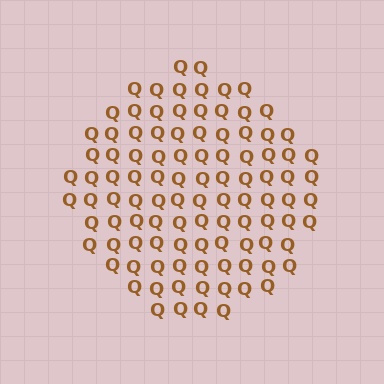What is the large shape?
The large shape is a circle.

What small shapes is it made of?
It is made of small letter Q's.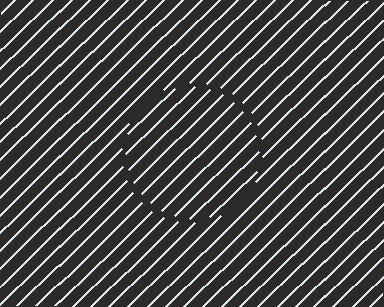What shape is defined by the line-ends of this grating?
An illusory circle. The interior of the shape contains the same grating, shifted by half a period — the contour is defined by the phase discontinuity where line-ends from the inner and outer gratings abut.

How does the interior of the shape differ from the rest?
The interior of the shape contains the same grating, shifted by half a period — the contour is defined by the phase discontinuity where line-ends from the inner and outer gratings abut.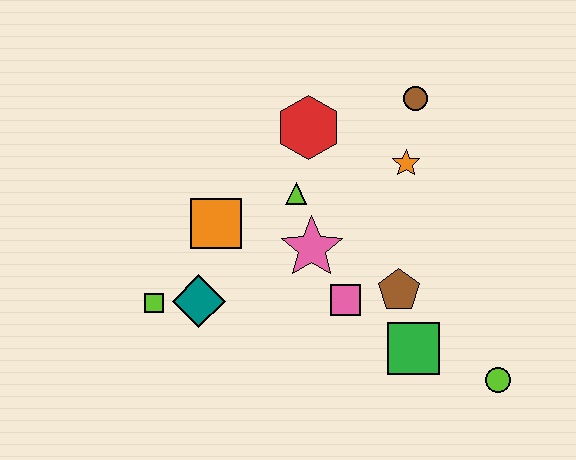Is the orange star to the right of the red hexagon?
Yes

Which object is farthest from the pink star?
The lime circle is farthest from the pink star.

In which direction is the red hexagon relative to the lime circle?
The red hexagon is above the lime circle.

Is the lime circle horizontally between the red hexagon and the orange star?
No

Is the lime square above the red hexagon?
No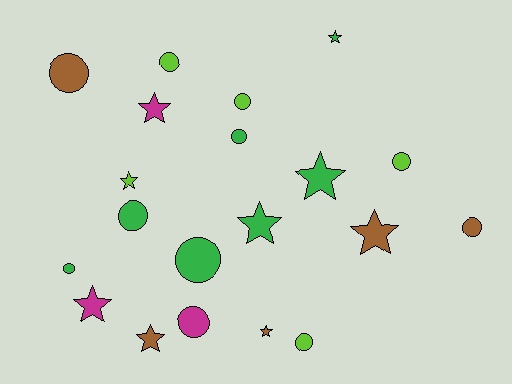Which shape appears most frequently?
Circle, with 11 objects.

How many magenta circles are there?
There is 1 magenta circle.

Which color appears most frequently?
Green, with 7 objects.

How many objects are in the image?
There are 20 objects.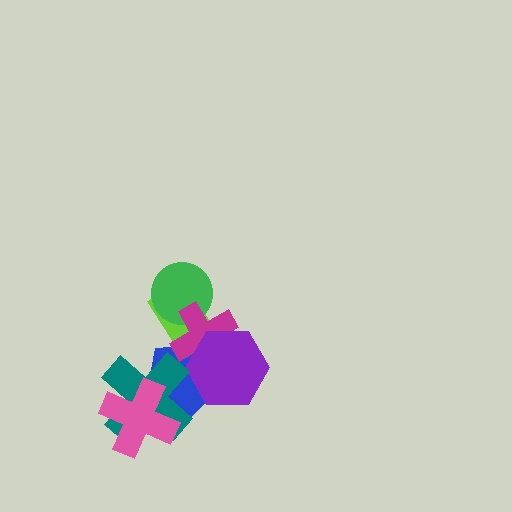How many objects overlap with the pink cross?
2 objects overlap with the pink cross.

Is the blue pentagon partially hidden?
Yes, it is partially covered by another shape.